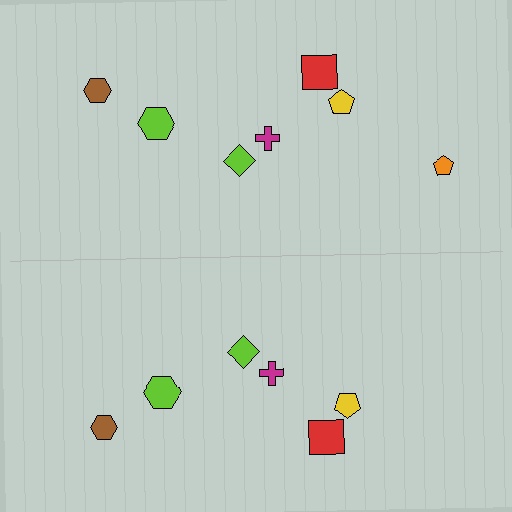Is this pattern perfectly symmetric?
No, the pattern is not perfectly symmetric. A orange pentagon is missing from the bottom side.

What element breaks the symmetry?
A orange pentagon is missing from the bottom side.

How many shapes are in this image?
There are 13 shapes in this image.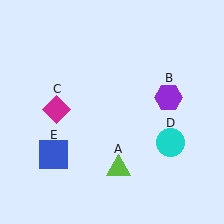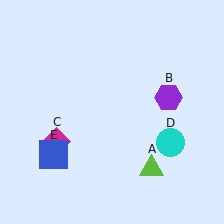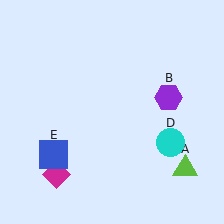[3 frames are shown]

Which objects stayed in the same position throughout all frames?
Purple hexagon (object B) and cyan circle (object D) and blue square (object E) remained stationary.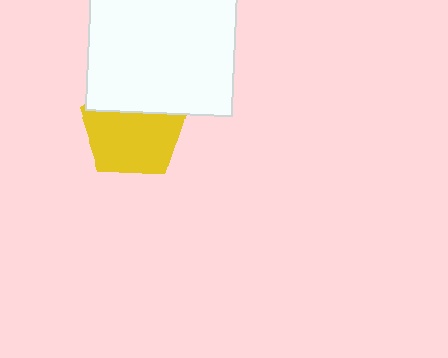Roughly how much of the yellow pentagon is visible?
Most of it is visible (roughly 67%).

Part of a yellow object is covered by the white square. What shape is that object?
It is a pentagon.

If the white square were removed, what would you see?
You would see the complete yellow pentagon.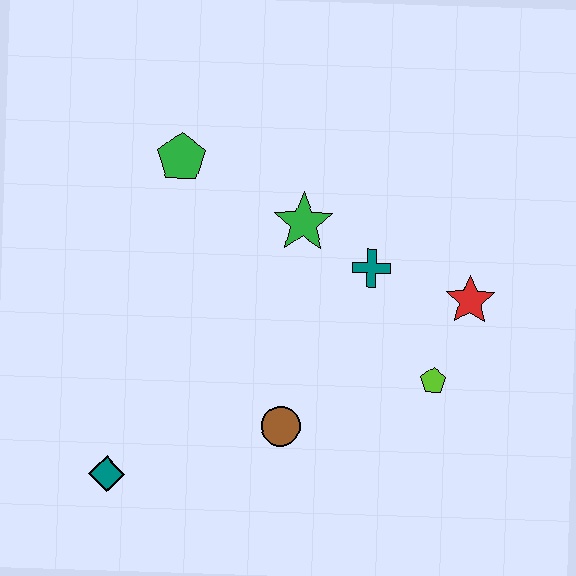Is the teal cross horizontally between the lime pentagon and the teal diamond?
Yes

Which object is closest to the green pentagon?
The green star is closest to the green pentagon.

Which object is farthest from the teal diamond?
The red star is farthest from the teal diamond.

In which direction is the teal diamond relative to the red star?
The teal diamond is to the left of the red star.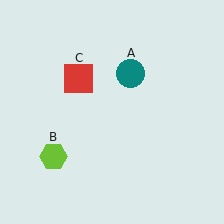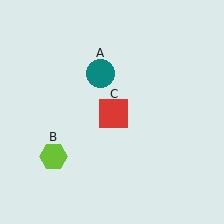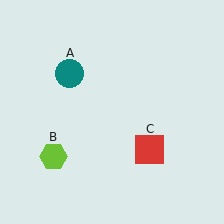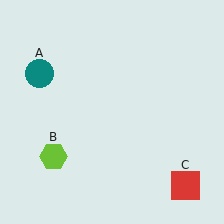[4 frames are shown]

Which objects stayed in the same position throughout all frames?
Lime hexagon (object B) remained stationary.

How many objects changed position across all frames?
2 objects changed position: teal circle (object A), red square (object C).